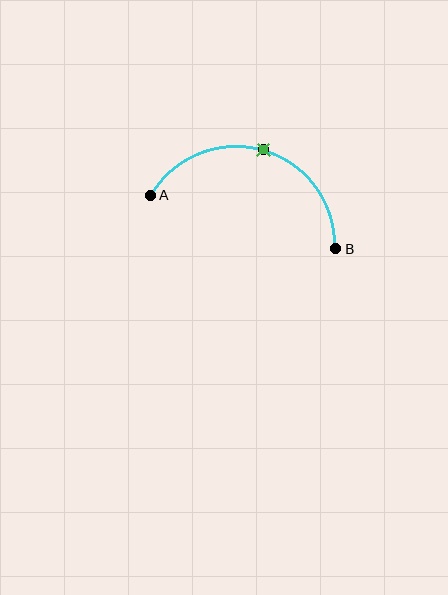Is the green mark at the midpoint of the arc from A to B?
Yes. The green mark lies on the arc at equal arc-length from both A and B — it is the arc midpoint.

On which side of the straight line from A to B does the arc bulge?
The arc bulges above the straight line connecting A and B.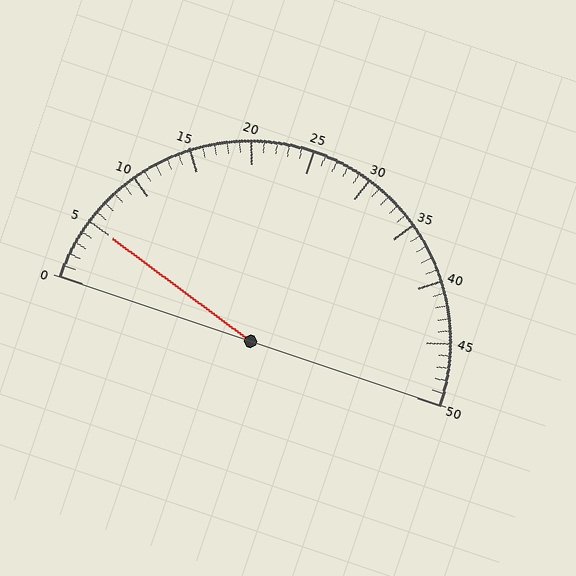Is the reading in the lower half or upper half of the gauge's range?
The reading is in the lower half of the range (0 to 50).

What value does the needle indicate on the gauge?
The needle indicates approximately 5.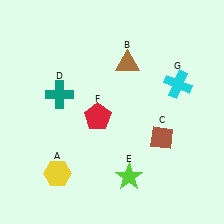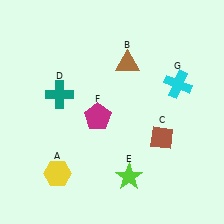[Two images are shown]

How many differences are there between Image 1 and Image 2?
There is 1 difference between the two images.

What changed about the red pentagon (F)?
In Image 1, F is red. In Image 2, it changed to magenta.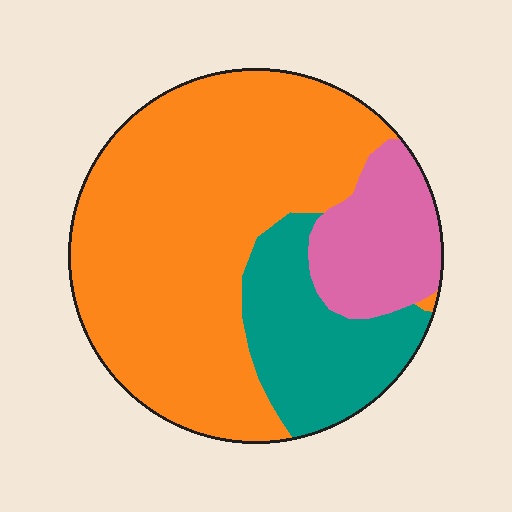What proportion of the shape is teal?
Teal takes up about one fifth (1/5) of the shape.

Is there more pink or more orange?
Orange.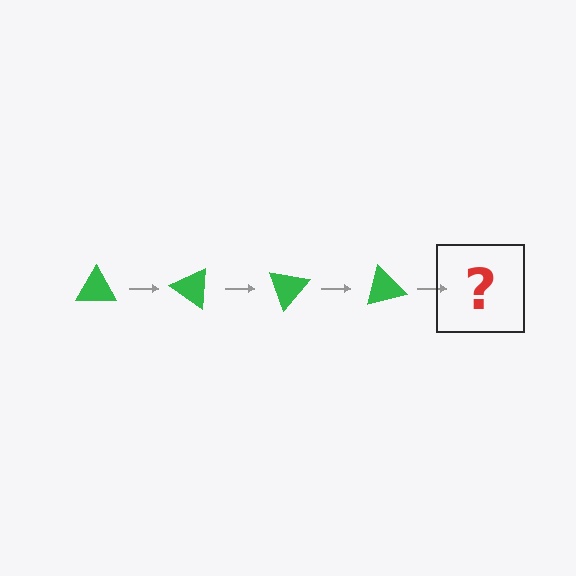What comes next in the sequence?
The next element should be a green triangle rotated 140 degrees.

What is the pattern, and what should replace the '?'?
The pattern is that the triangle rotates 35 degrees each step. The '?' should be a green triangle rotated 140 degrees.